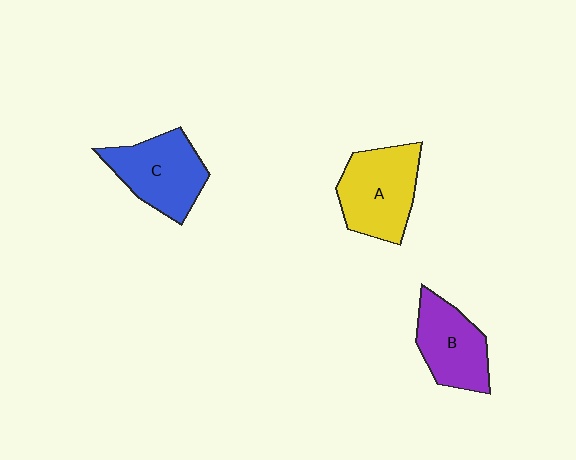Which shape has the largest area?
Shape A (yellow).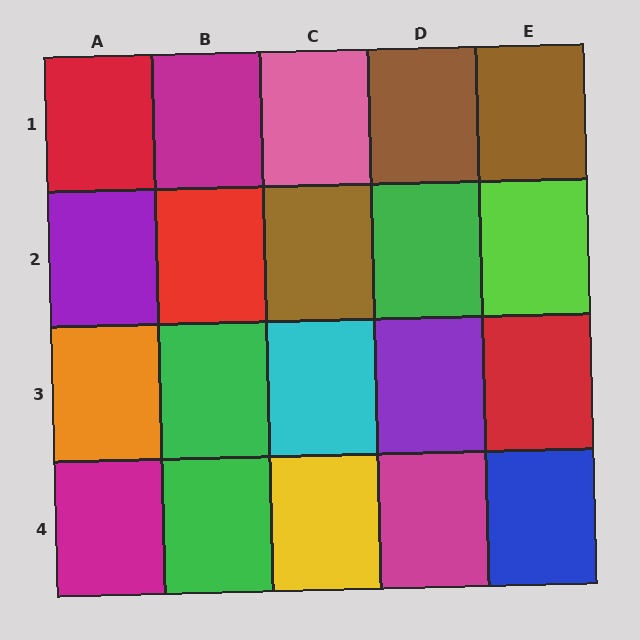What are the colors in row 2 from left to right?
Purple, red, brown, green, lime.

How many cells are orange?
1 cell is orange.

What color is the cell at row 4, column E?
Blue.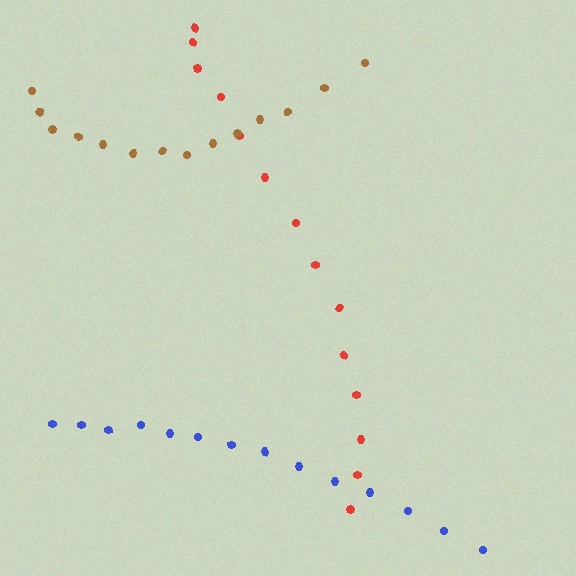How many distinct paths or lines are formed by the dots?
There are 3 distinct paths.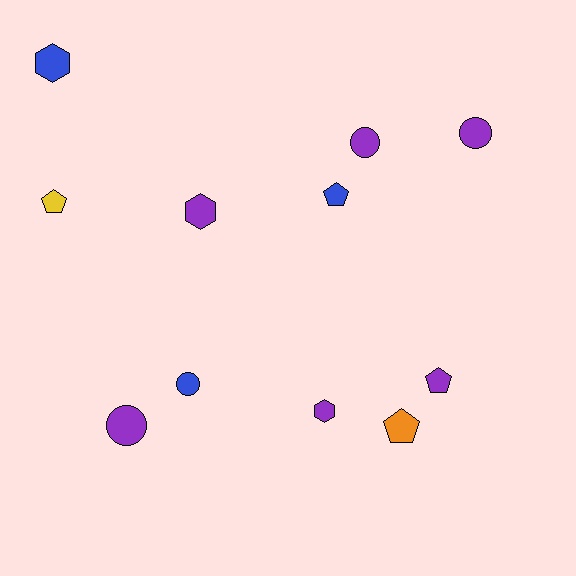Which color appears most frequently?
Purple, with 6 objects.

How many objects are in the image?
There are 11 objects.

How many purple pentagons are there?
There is 1 purple pentagon.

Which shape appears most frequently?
Circle, with 4 objects.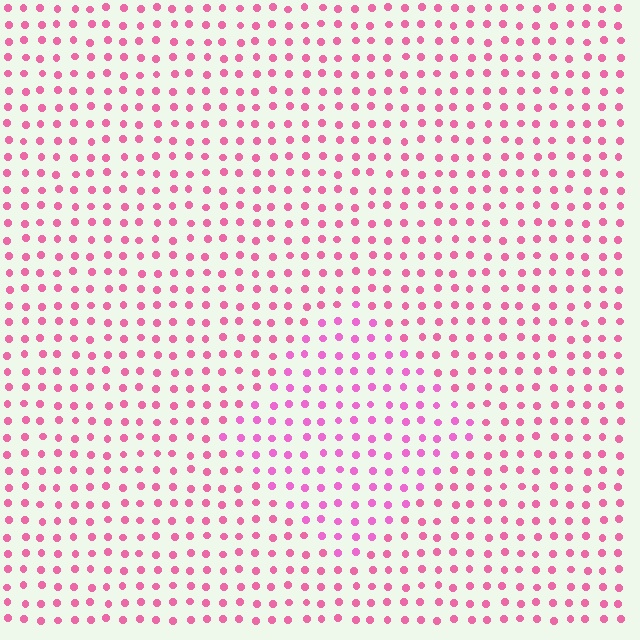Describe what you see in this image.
The image is filled with small pink elements in a uniform arrangement. A diamond-shaped region is visible where the elements are tinted to a slightly different hue, forming a subtle color boundary.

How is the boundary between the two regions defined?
The boundary is defined purely by a slight shift in hue (about 19 degrees). Spacing, size, and orientation are identical on both sides.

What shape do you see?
I see a diamond.